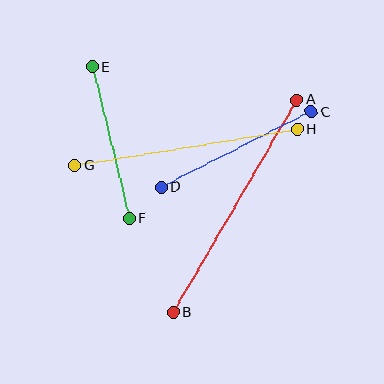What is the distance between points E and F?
The distance is approximately 156 pixels.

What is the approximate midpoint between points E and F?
The midpoint is at approximately (111, 143) pixels.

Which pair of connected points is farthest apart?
Points A and B are farthest apart.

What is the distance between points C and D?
The distance is approximately 168 pixels.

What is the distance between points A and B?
The distance is approximately 246 pixels.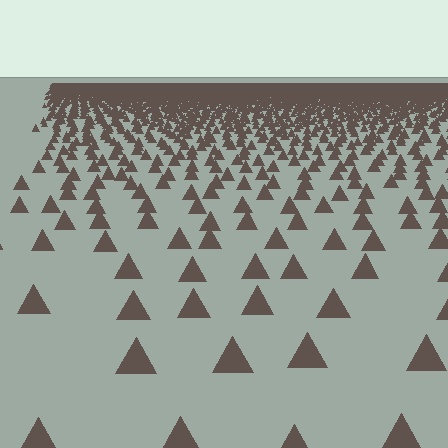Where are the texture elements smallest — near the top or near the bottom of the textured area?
Near the top.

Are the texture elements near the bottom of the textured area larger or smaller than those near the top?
Larger. Near the bottom, elements are closer to the viewer and appear at a bigger on-screen size.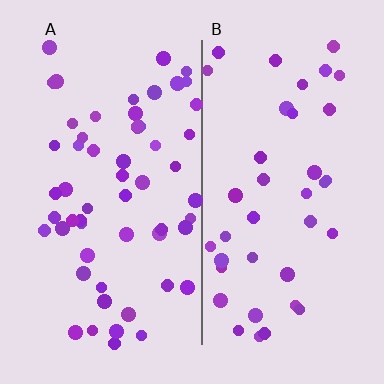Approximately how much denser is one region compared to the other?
Approximately 1.5× — region A over region B.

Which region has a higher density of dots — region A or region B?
A (the left).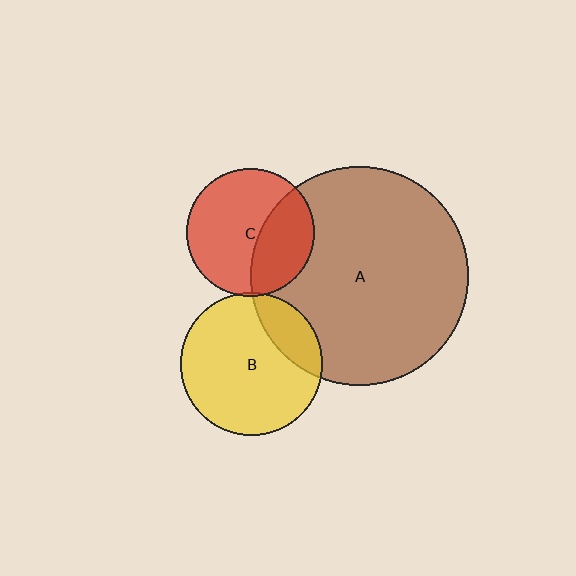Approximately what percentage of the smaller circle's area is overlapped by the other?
Approximately 35%.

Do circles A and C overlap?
Yes.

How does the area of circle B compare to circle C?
Approximately 1.2 times.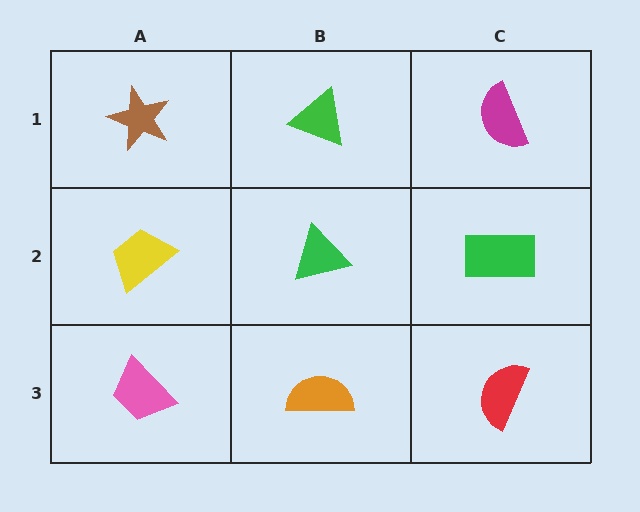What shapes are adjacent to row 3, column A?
A yellow trapezoid (row 2, column A), an orange semicircle (row 3, column B).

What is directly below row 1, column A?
A yellow trapezoid.